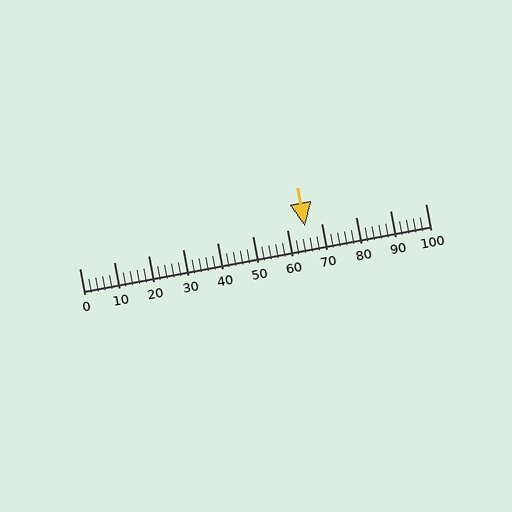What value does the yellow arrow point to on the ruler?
The yellow arrow points to approximately 65.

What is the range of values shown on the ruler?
The ruler shows values from 0 to 100.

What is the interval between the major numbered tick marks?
The major tick marks are spaced 10 units apart.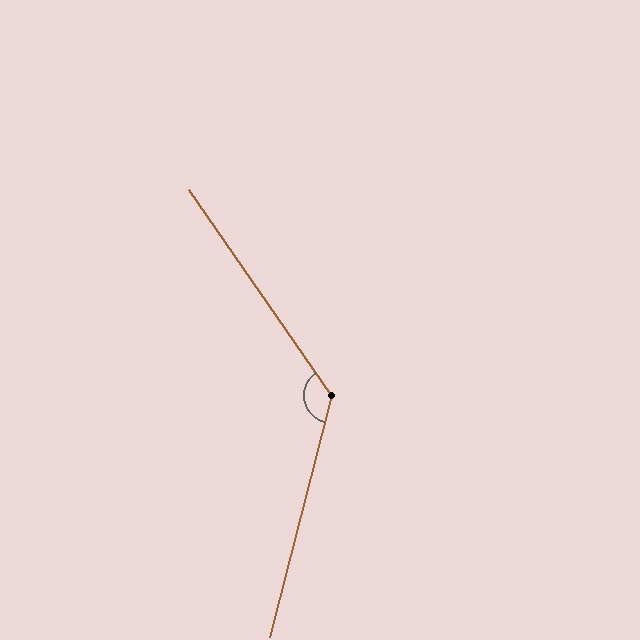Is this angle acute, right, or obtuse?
It is obtuse.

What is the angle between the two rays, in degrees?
Approximately 131 degrees.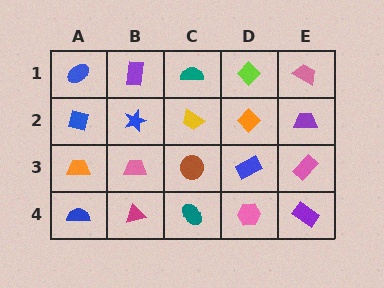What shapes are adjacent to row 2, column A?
A blue ellipse (row 1, column A), an orange trapezoid (row 3, column A), a blue star (row 2, column B).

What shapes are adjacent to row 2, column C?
A teal semicircle (row 1, column C), a brown circle (row 3, column C), a blue star (row 2, column B), an orange diamond (row 2, column D).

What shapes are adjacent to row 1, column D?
An orange diamond (row 2, column D), a teal semicircle (row 1, column C), a pink trapezoid (row 1, column E).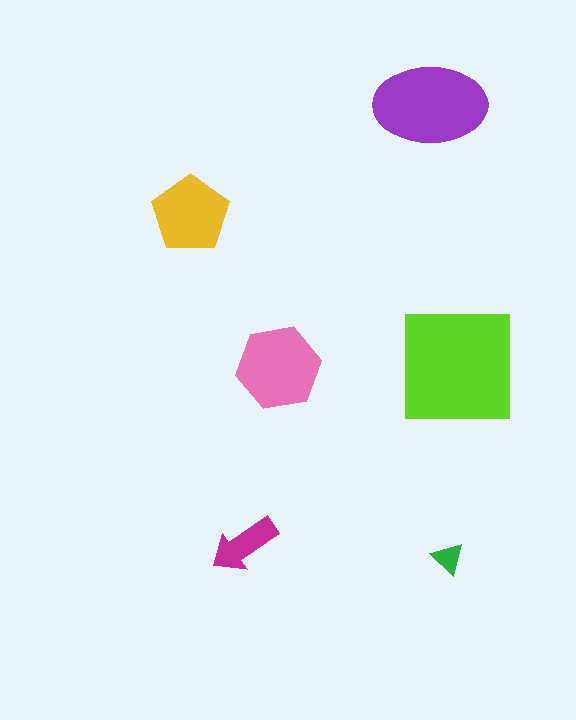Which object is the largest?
The lime square.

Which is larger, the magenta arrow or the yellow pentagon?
The yellow pentagon.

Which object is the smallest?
The green triangle.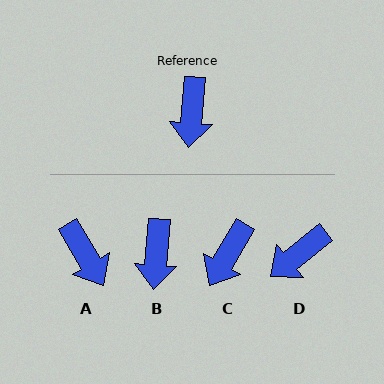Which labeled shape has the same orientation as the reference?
B.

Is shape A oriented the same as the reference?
No, it is off by about 35 degrees.